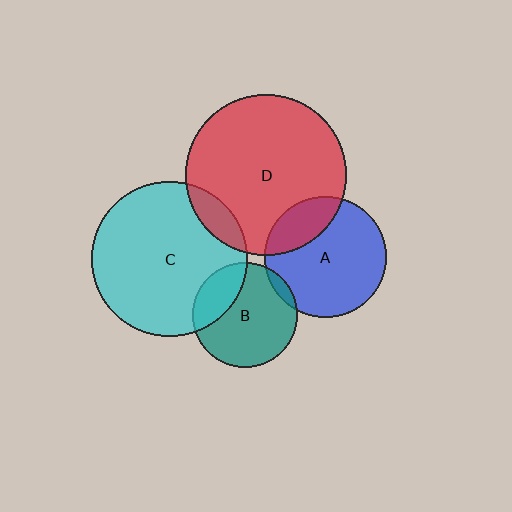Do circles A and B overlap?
Yes.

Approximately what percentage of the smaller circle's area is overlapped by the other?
Approximately 5%.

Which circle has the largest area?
Circle D (red).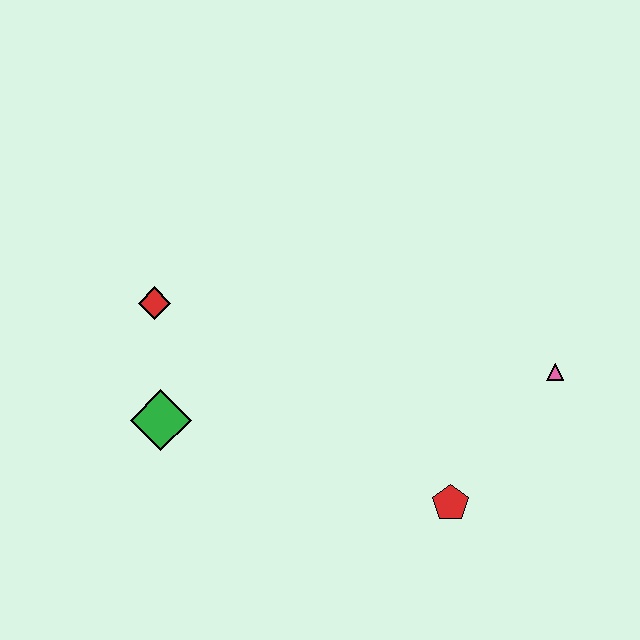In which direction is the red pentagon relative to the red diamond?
The red pentagon is to the right of the red diamond.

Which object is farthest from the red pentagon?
The red diamond is farthest from the red pentagon.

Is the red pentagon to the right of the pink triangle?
No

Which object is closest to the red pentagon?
The pink triangle is closest to the red pentagon.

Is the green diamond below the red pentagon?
No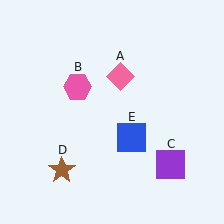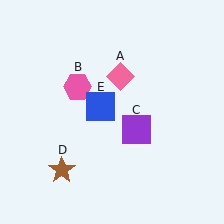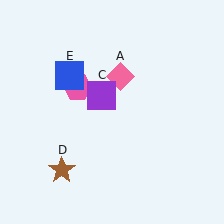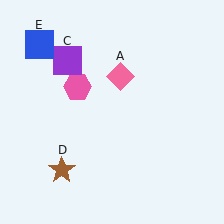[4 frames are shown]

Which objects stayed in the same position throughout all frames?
Pink diamond (object A) and pink hexagon (object B) and brown star (object D) remained stationary.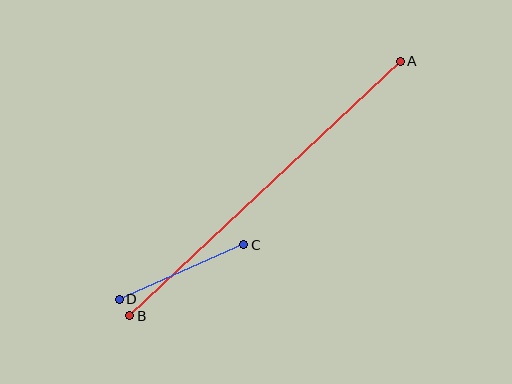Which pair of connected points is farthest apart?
Points A and B are farthest apart.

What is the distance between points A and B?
The distance is approximately 371 pixels.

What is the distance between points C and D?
The distance is approximately 136 pixels.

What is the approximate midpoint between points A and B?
The midpoint is at approximately (265, 189) pixels.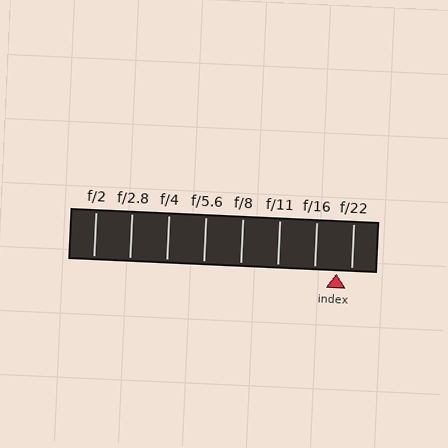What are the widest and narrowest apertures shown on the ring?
The widest aperture shown is f/2 and the narrowest is f/22.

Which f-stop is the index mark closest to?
The index mark is closest to f/22.